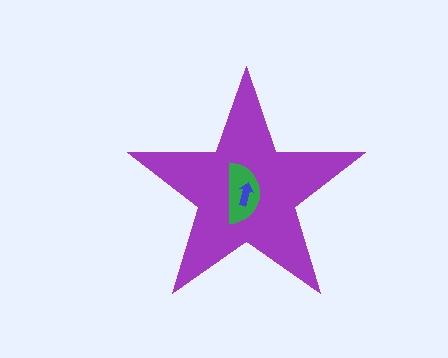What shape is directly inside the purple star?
The green semicircle.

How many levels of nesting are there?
3.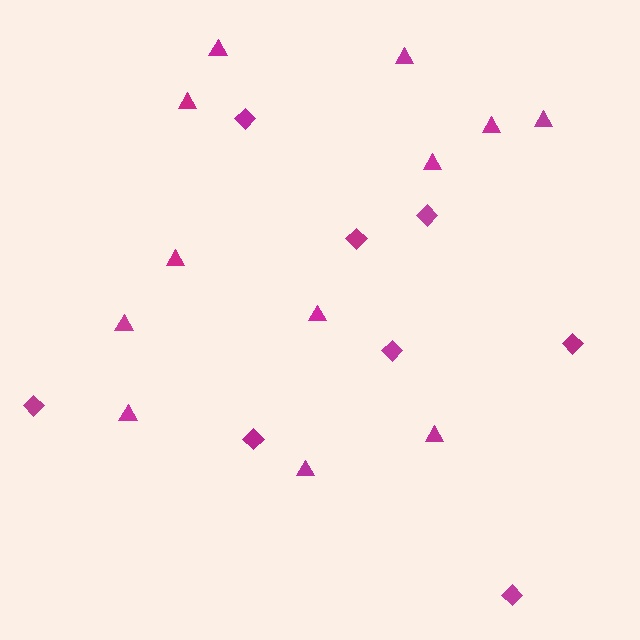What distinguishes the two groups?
There are 2 groups: one group of triangles (12) and one group of diamonds (8).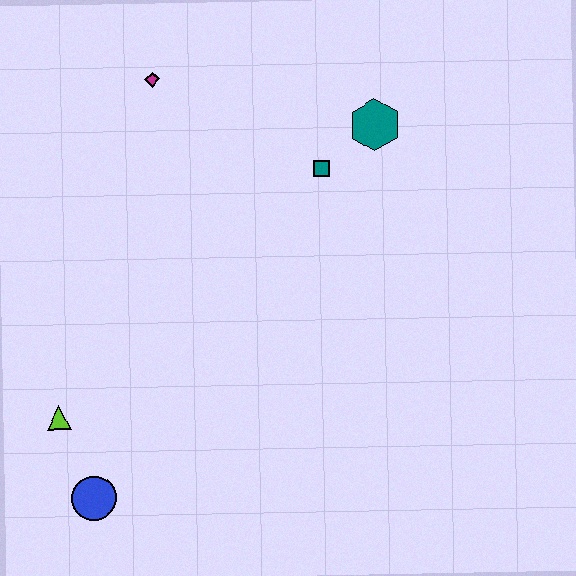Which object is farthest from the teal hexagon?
The blue circle is farthest from the teal hexagon.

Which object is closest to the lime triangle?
The blue circle is closest to the lime triangle.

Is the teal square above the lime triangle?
Yes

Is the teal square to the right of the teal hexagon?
No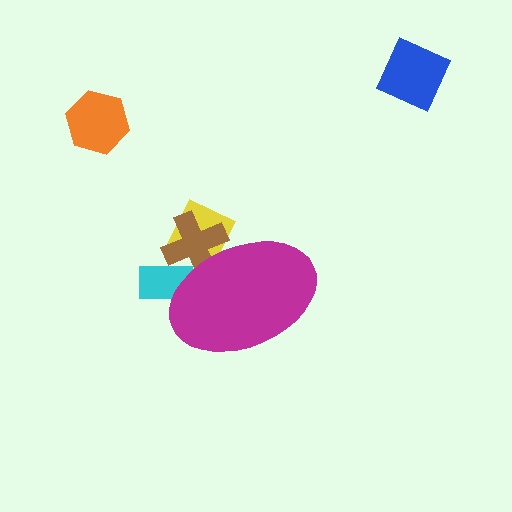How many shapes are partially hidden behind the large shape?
3 shapes are partially hidden.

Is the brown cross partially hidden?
Yes, the brown cross is partially hidden behind the magenta ellipse.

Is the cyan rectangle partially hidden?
Yes, the cyan rectangle is partially hidden behind the magenta ellipse.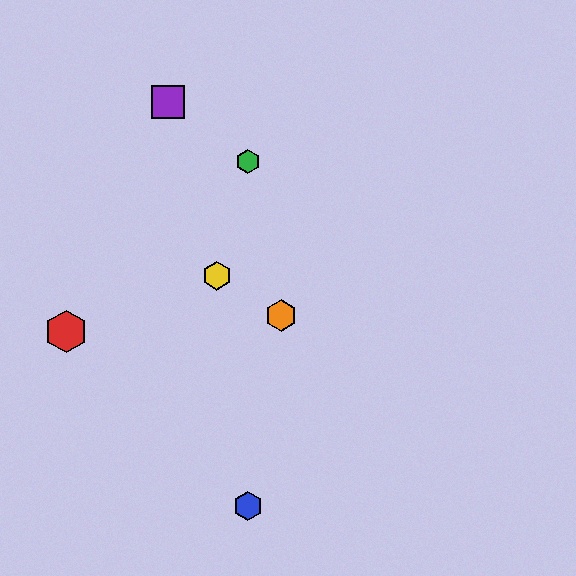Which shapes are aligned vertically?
The blue hexagon, the green hexagon are aligned vertically.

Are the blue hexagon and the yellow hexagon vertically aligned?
No, the blue hexagon is at x≈248 and the yellow hexagon is at x≈217.